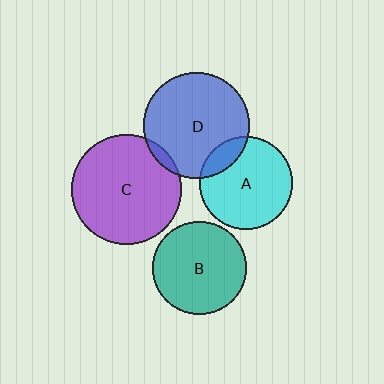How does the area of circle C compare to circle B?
Approximately 1.4 times.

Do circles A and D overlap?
Yes.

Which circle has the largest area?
Circle C (purple).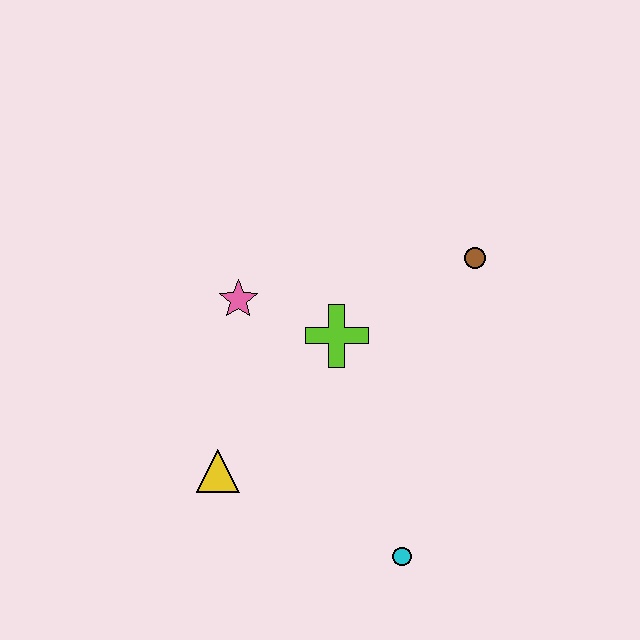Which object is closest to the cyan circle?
The yellow triangle is closest to the cyan circle.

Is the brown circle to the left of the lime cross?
No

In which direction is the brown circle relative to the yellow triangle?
The brown circle is to the right of the yellow triangle.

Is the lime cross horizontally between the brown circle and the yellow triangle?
Yes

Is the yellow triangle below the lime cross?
Yes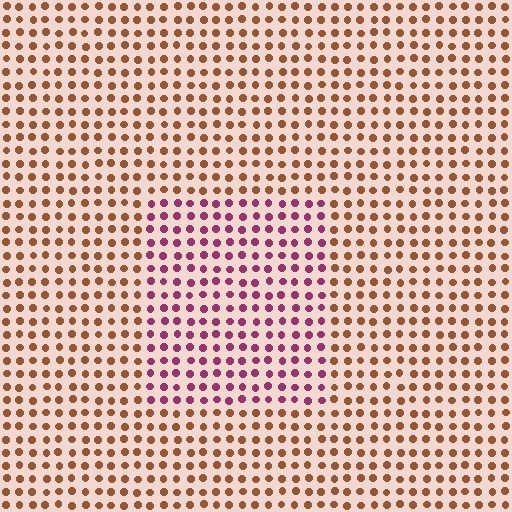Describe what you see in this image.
The image is filled with small brown elements in a uniform arrangement. A rectangle-shaped region is visible where the elements are tinted to a slightly different hue, forming a subtle color boundary.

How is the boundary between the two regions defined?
The boundary is defined purely by a slight shift in hue (about 57 degrees). Spacing, size, and orientation are identical on both sides.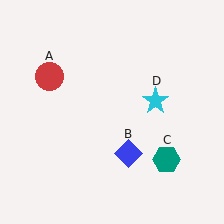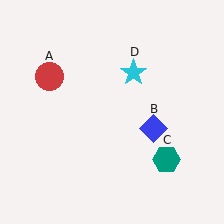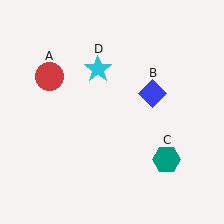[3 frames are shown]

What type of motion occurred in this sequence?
The blue diamond (object B), cyan star (object D) rotated counterclockwise around the center of the scene.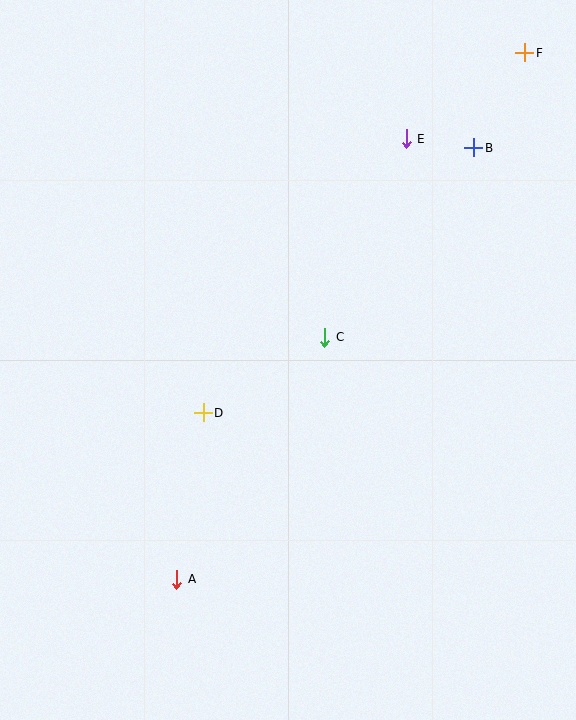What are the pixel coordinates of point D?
Point D is at (203, 413).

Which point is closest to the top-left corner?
Point E is closest to the top-left corner.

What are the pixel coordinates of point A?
Point A is at (177, 579).